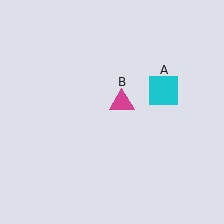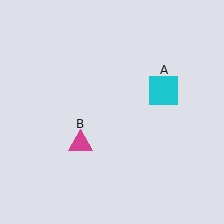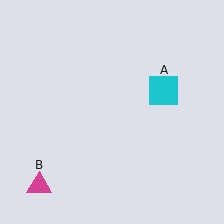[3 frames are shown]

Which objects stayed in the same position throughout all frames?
Cyan square (object A) remained stationary.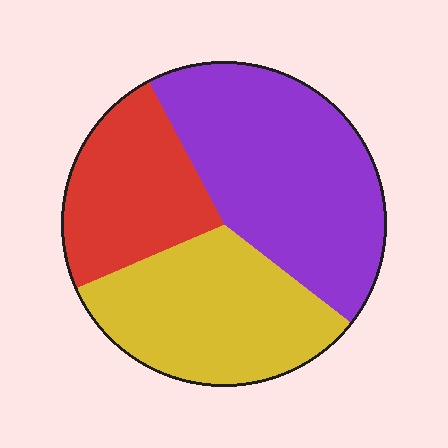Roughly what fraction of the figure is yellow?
Yellow covers roughly 35% of the figure.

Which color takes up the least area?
Red, at roughly 25%.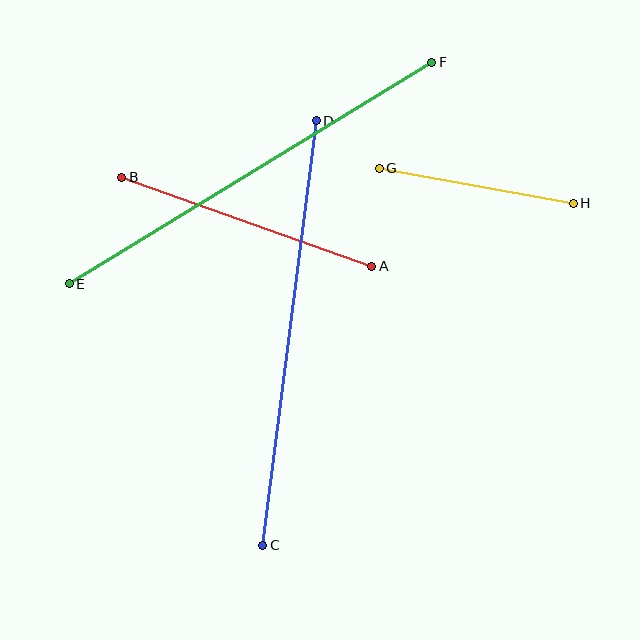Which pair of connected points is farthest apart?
Points C and D are farthest apart.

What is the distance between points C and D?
The distance is approximately 428 pixels.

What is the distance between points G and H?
The distance is approximately 197 pixels.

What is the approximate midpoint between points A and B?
The midpoint is at approximately (247, 222) pixels.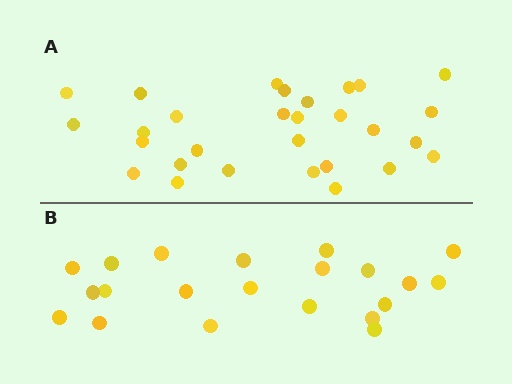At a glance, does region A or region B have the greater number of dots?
Region A (the top region) has more dots.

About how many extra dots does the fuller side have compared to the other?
Region A has roughly 8 or so more dots than region B.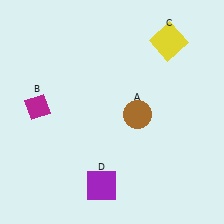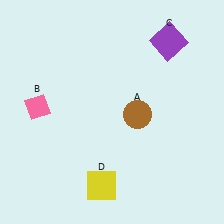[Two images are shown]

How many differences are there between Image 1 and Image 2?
There are 3 differences between the two images.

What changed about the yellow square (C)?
In Image 1, C is yellow. In Image 2, it changed to purple.